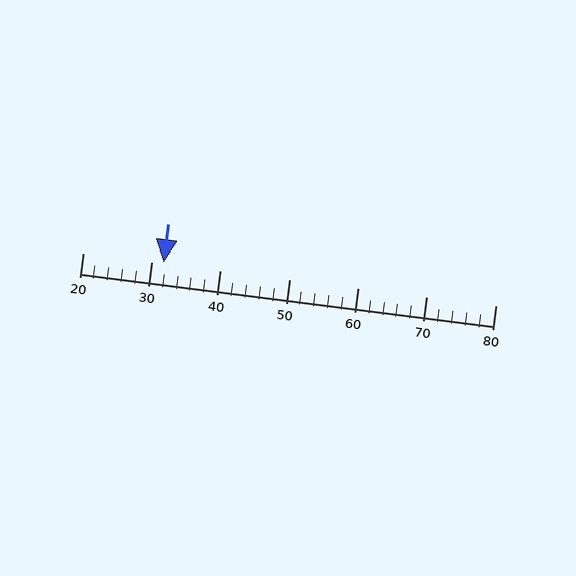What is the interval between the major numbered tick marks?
The major tick marks are spaced 10 units apart.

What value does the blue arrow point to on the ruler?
The blue arrow points to approximately 32.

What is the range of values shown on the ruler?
The ruler shows values from 20 to 80.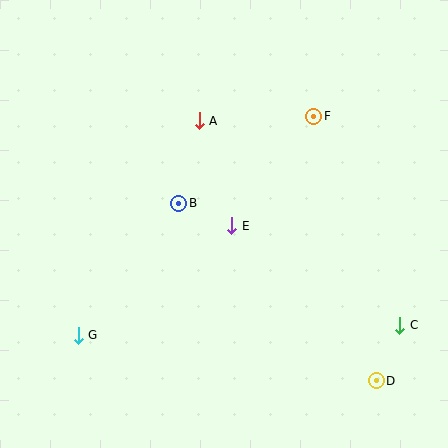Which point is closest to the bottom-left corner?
Point G is closest to the bottom-left corner.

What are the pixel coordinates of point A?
Point A is at (199, 121).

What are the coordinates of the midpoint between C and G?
The midpoint between C and G is at (239, 330).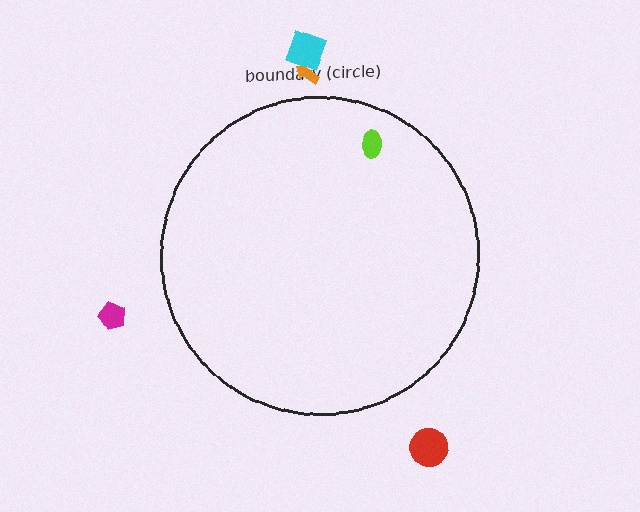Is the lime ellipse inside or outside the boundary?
Inside.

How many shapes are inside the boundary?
1 inside, 4 outside.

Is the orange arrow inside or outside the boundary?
Outside.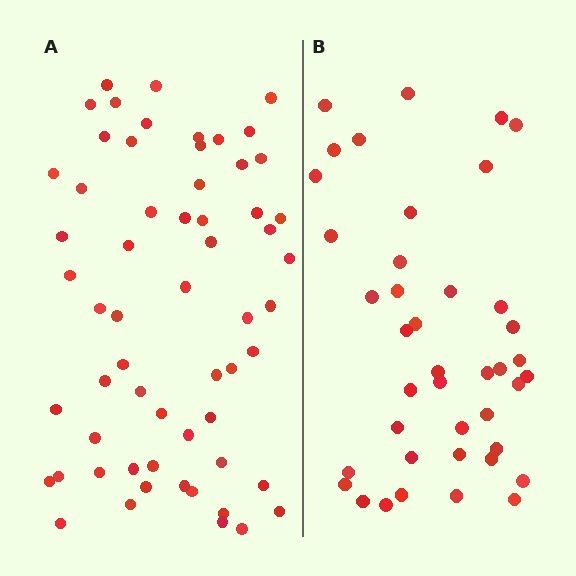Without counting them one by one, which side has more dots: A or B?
Region A (the left region) has more dots.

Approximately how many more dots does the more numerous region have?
Region A has approximately 20 more dots than region B.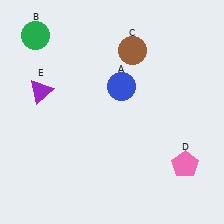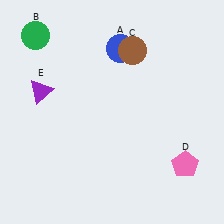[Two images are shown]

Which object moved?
The blue circle (A) moved up.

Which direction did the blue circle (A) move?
The blue circle (A) moved up.